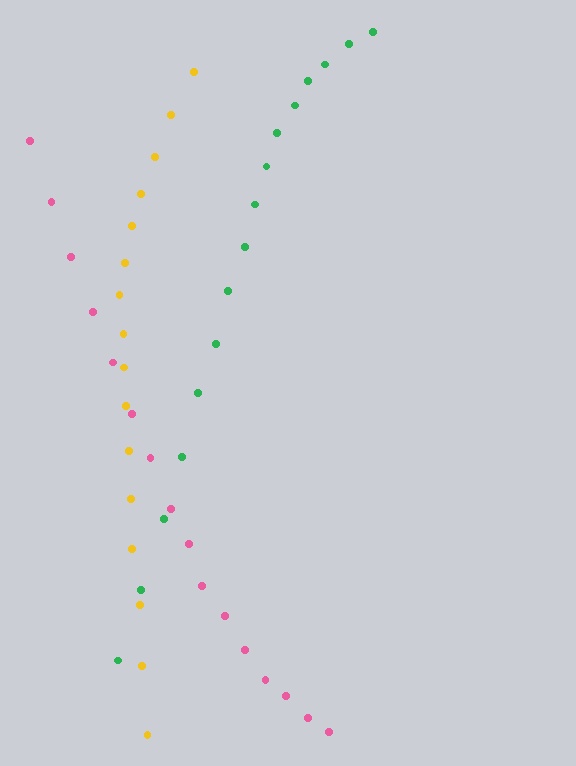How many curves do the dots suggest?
There are 3 distinct paths.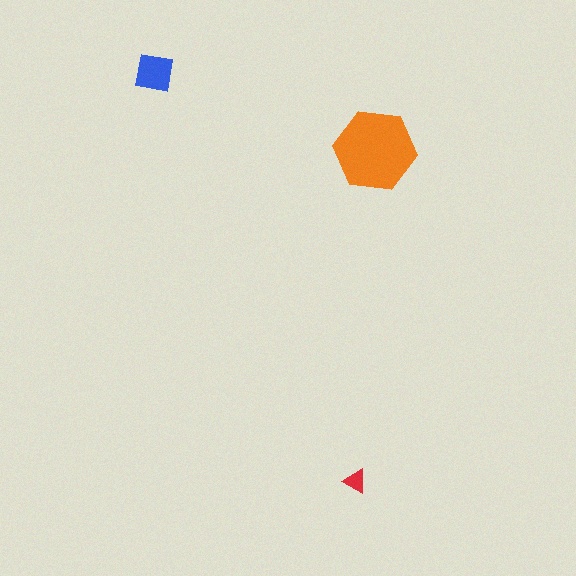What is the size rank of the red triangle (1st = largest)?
3rd.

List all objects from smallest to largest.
The red triangle, the blue square, the orange hexagon.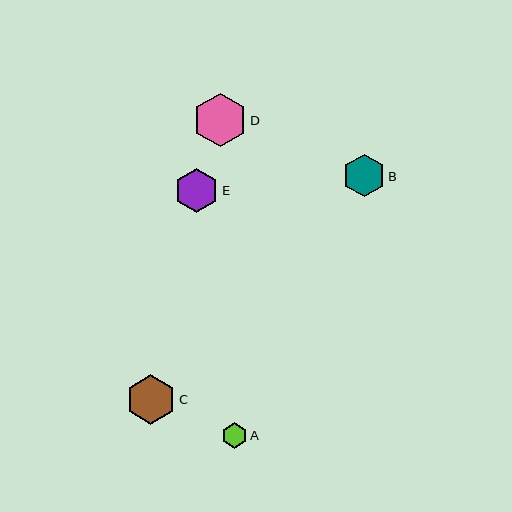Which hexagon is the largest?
Hexagon D is the largest with a size of approximately 54 pixels.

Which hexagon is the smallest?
Hexagon A is the smallest with a size of approximately 25 pixels.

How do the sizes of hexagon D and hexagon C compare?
Hexagon D and hexagon C are approximately the same size.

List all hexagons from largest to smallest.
From largest to smallest: D, C, E, B, A.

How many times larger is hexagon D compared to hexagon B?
Hexagon D is approximately 1.3 times the size of hexagon B.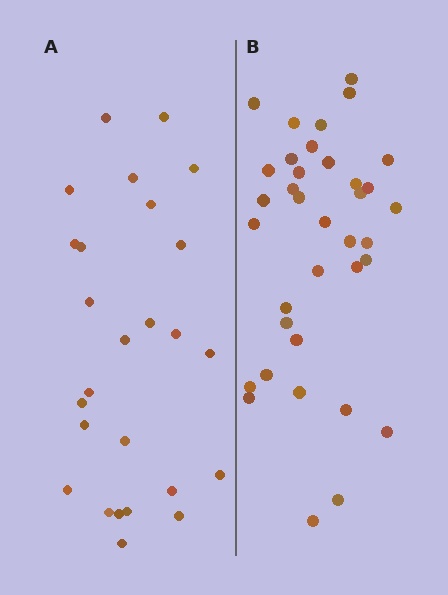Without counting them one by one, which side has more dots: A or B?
Region B (the right region) has more dots.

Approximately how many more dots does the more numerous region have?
Region B has roughly 10 or so more dots than region A.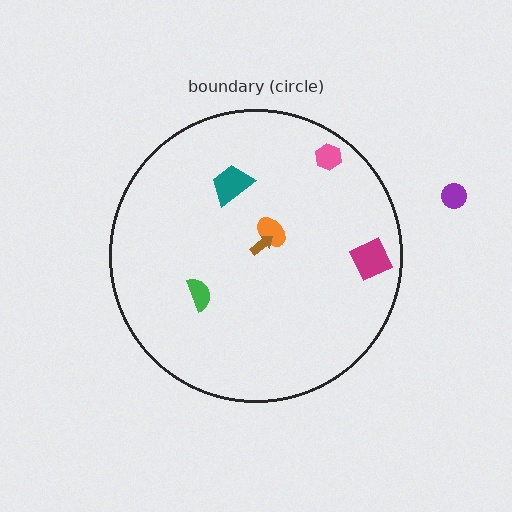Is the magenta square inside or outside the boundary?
Inside.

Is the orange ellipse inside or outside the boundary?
Inside.